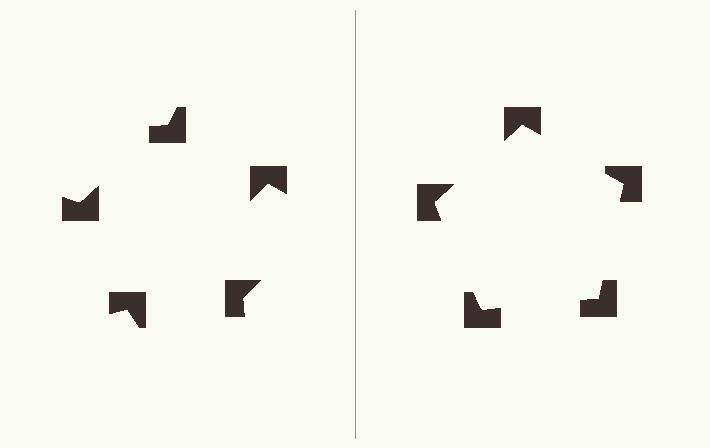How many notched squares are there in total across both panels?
10 — 5 on each side.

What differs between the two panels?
The notched squares are positioned identically on both sides; only the wedge orientations differ. On the right they align to a pentagon; on the left they are misaligned.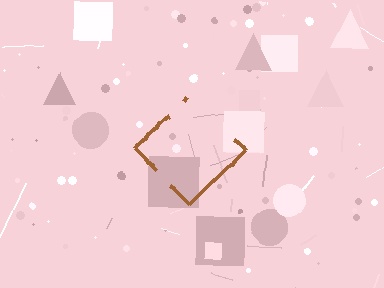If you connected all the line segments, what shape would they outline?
They would outline a diamond.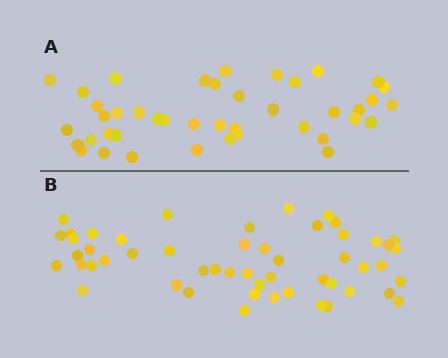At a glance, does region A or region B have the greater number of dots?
Region B (the bottom region) has more dots.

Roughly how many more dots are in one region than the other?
Region B has roughly 10 or so more dots than region A.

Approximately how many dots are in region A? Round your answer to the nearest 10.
About 40 dots. (The exact count is 42, which rounds to 40.)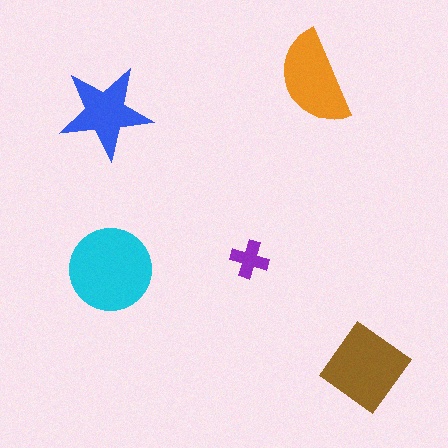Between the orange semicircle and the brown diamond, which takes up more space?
The brown diamond.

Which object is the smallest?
The purple cross.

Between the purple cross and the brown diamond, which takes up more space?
The brown diamond.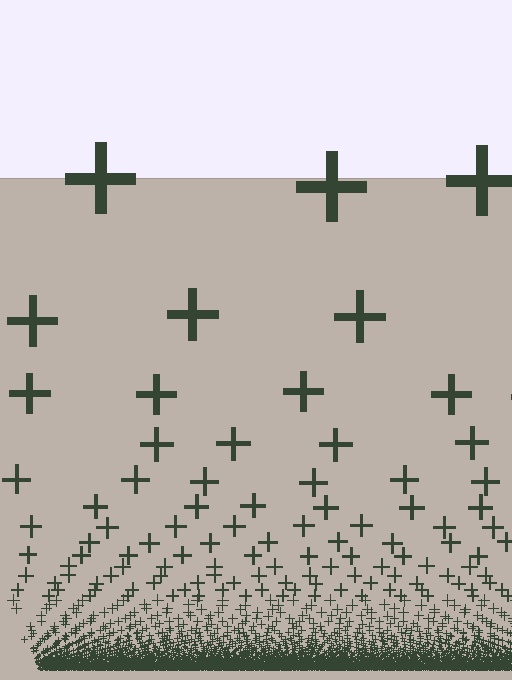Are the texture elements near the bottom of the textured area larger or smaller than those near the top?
Smaller. The gradient is inverted — elements near the bottom are smaller and denser.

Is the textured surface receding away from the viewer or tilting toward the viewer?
The surface appears to tilt toward the viewer. Texture elements get larger and sparser toward the top.